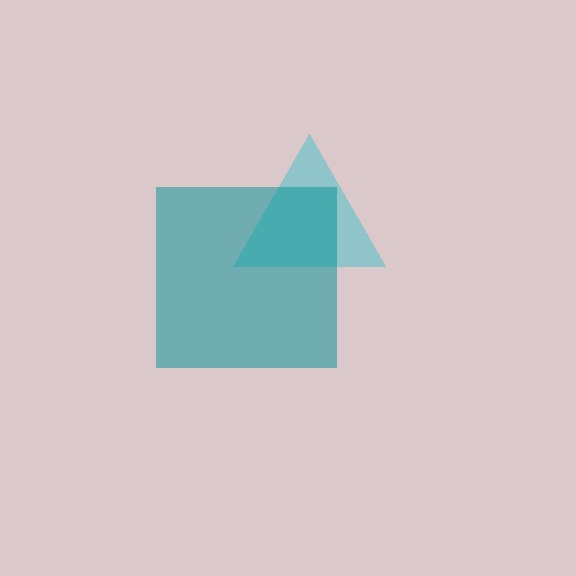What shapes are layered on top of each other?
The layered shapes are: a cyan triangle, a teal square.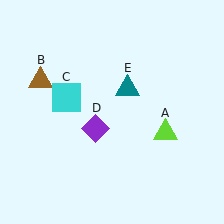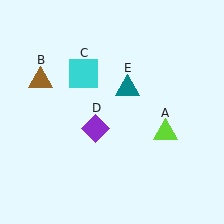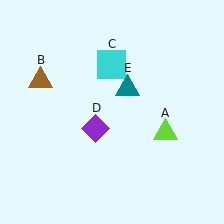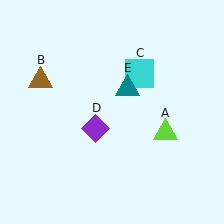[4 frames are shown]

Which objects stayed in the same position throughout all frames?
Lime triangle (object A) and brown triangle (object B) and purple diamond (object D) and teal triangle (object E) remained stationary.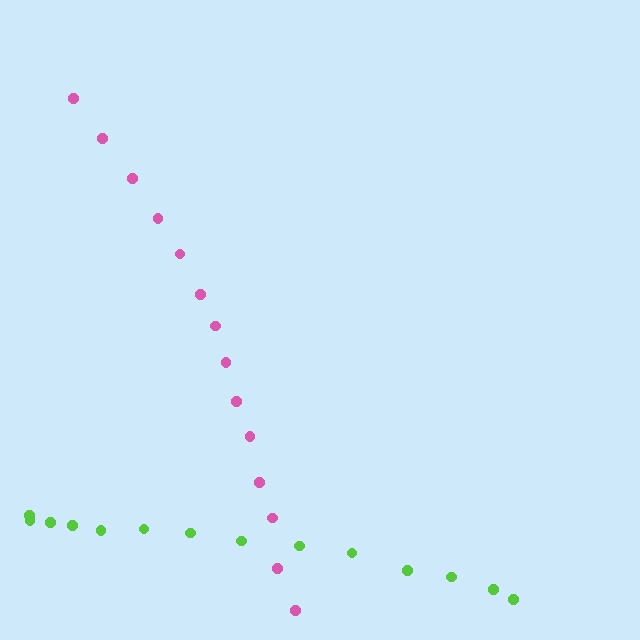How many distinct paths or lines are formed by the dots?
There are 2 distinct paths.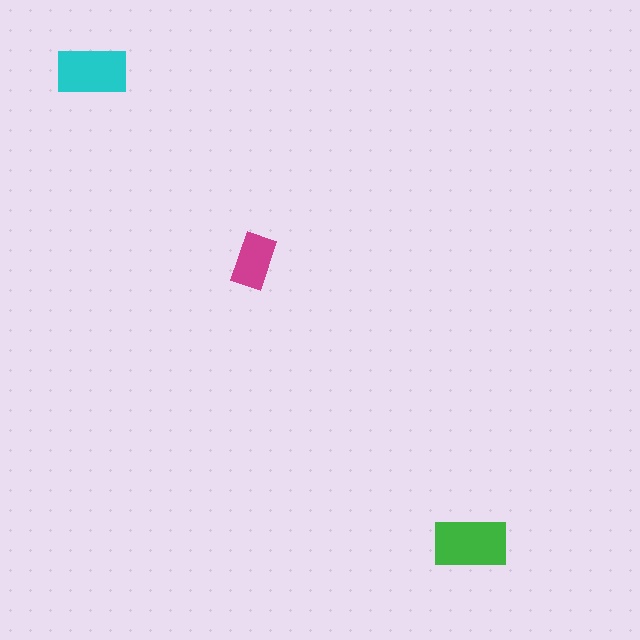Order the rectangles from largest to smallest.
the green one, the cyan one, the magenta one.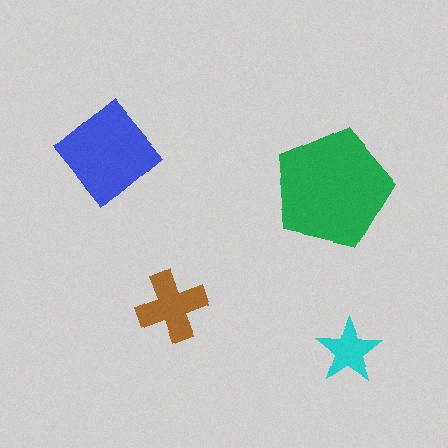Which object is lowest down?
The cyan star is bottommost.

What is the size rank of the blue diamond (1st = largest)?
2nd.